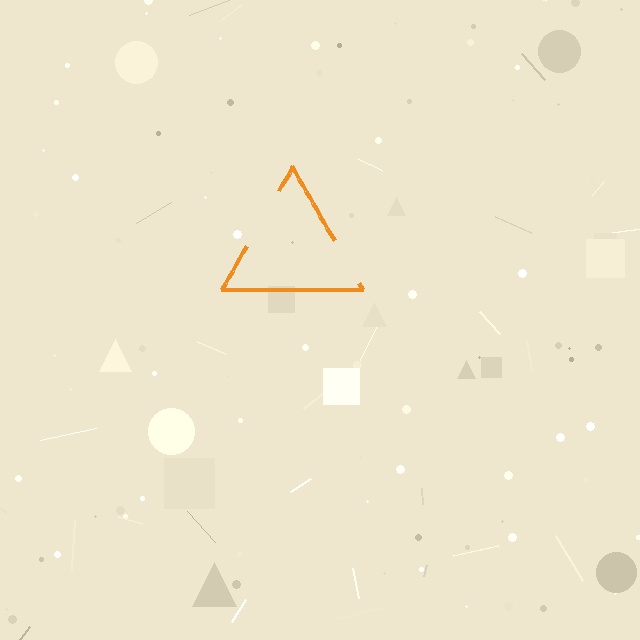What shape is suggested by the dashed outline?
The dashed outline suggests a triangle.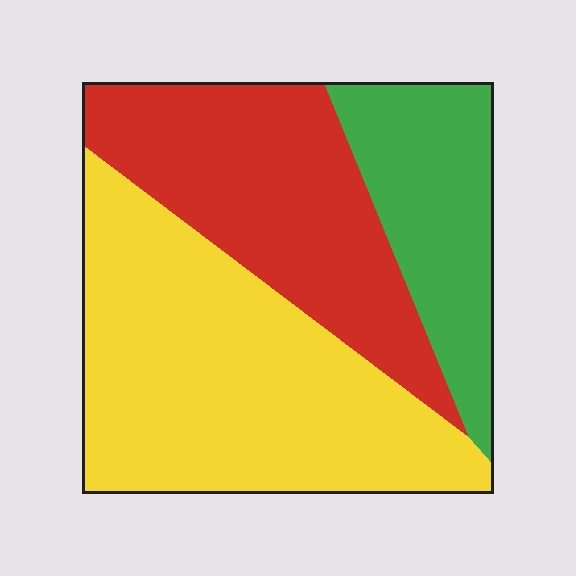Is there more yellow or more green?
Yellow.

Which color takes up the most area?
Yellow, at roughly 45%.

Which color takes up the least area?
Green, at roughly 20%.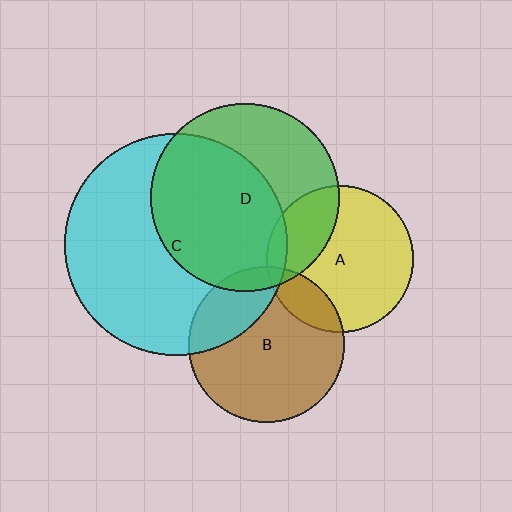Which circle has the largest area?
Circle C (cyan).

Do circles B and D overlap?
Yes.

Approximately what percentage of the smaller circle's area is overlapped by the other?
Approximately 5%.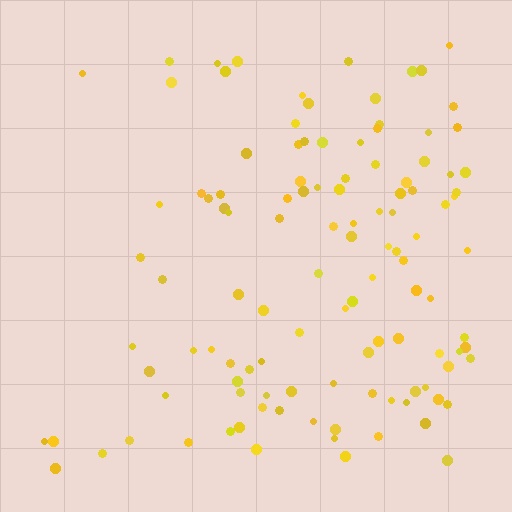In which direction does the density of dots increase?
From left to right, with the right side densest.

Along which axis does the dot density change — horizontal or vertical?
Horizontal.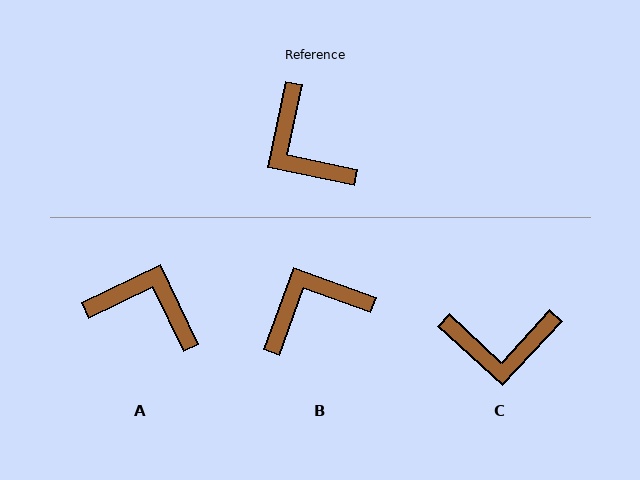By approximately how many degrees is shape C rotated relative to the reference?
Approximately 59 degrees counter-clockwise.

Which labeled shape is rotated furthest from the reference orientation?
A, about 143 degrees away.